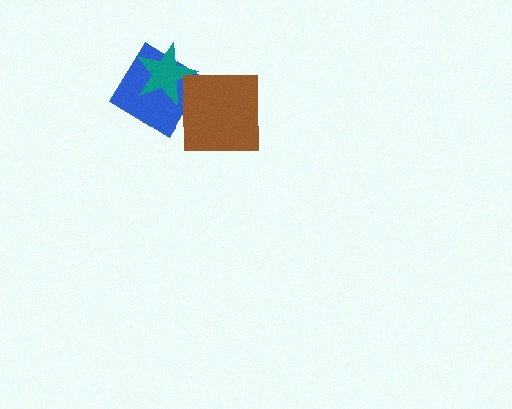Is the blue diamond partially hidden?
Yes, it is partially covered by another shape.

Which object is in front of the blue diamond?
The teal star is in front of the blue diamond.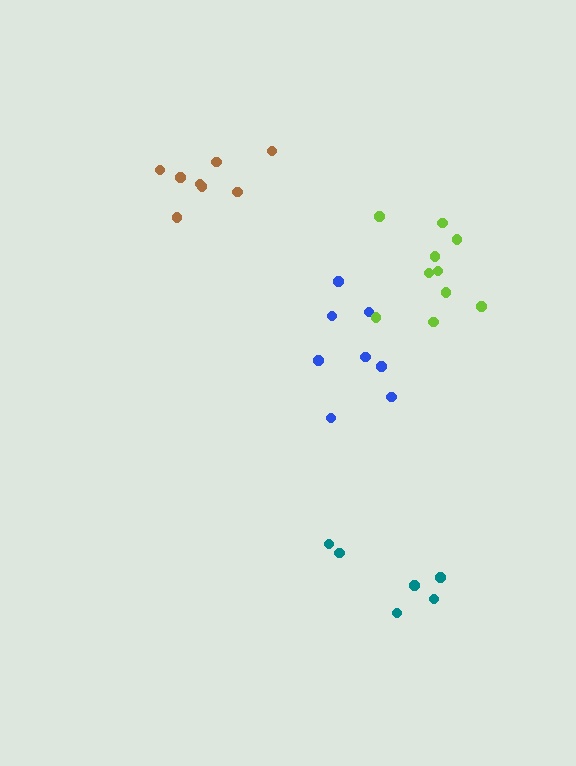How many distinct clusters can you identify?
There are 4 distinct clusters.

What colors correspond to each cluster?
The clusters are colored: blue, brown, teal, lime.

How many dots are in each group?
Group 1: 8 dots, Group 2: 8 dots, Group 3: 6 dots, Group 4: 10 dots (32 total).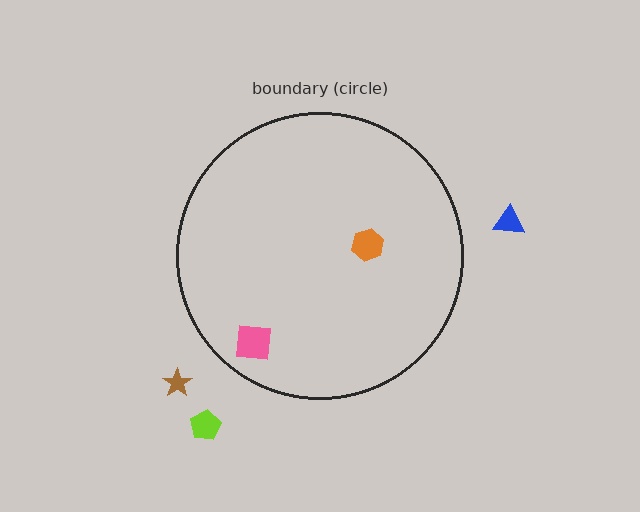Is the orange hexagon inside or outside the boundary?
Inside.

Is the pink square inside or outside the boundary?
Inside.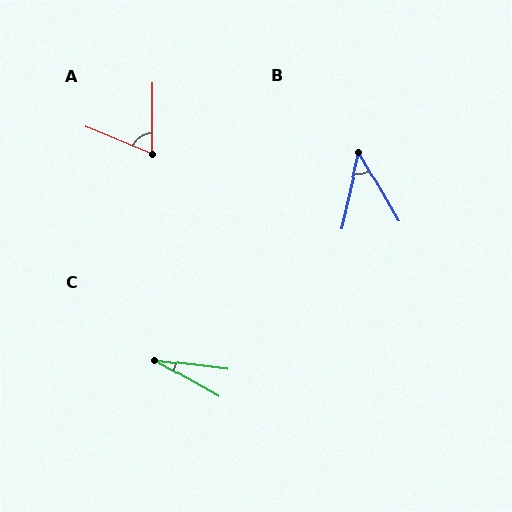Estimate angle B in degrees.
Approximately 43 degrees.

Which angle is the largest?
A, at approximately 68 degrees.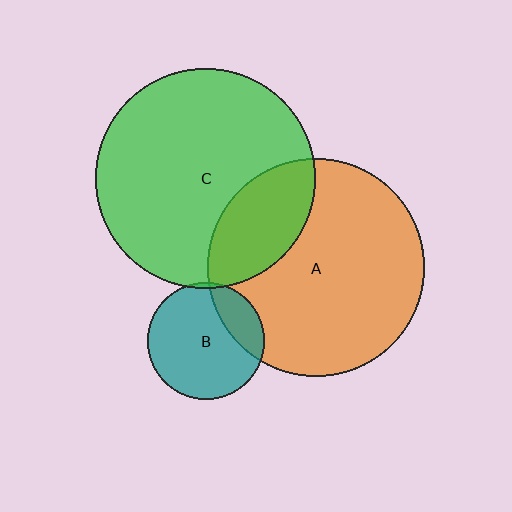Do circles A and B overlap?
Yes.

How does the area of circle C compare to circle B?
Approximately 3.6 times.